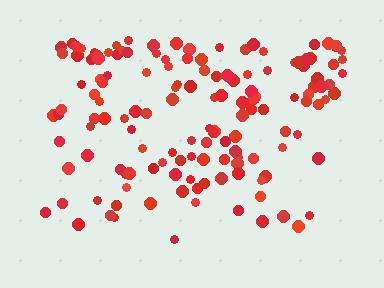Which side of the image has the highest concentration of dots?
The top.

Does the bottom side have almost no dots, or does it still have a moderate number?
Still a moderate number, just noticeably fewer than the top.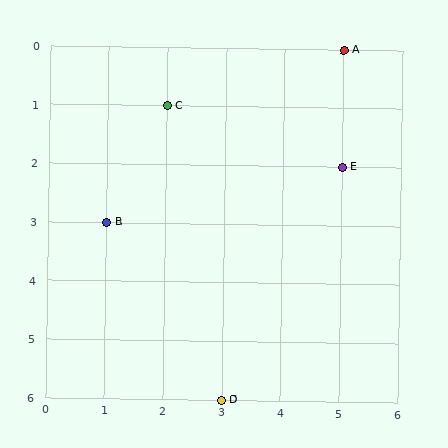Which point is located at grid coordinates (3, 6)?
Point D is at (3, 6).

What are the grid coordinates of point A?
Point A is at grid coordinates (5, 0).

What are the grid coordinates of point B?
Point B is at grid coordinates (1, 3).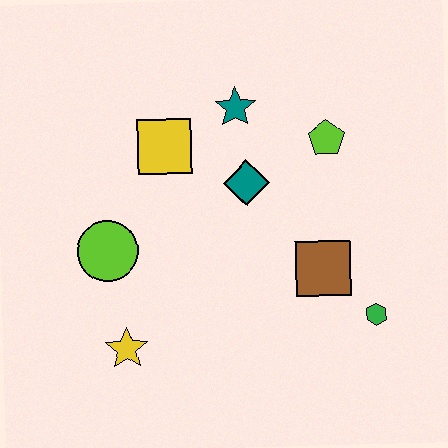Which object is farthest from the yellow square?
The green hexagon is farthest from the yellow square.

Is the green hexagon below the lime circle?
Yes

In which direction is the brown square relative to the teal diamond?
The brown square is below the teal diamond.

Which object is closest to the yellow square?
The teal star is closest to the yellow square.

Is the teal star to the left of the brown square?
Yes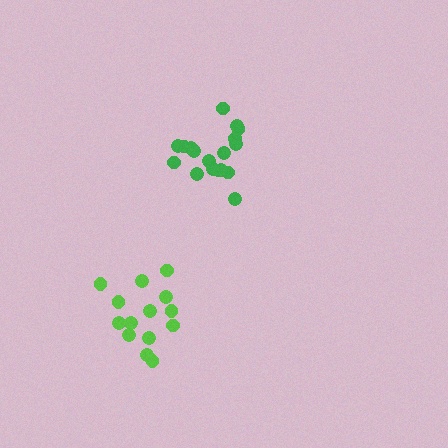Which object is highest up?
The green cluster is topmost.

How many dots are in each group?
Group 1: 18 dots, Group 2: 14 dots (32 total).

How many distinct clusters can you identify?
There are 2 distinct clusters.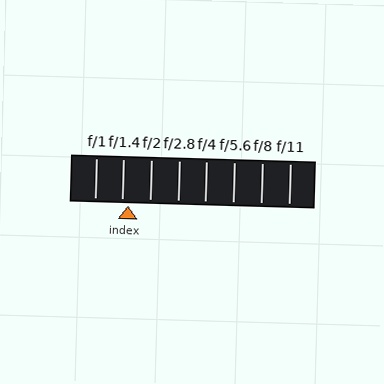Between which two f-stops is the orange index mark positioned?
The index mark is between f/1.4 and f/2.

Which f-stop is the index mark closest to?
The index mark is closest to f/1.4.